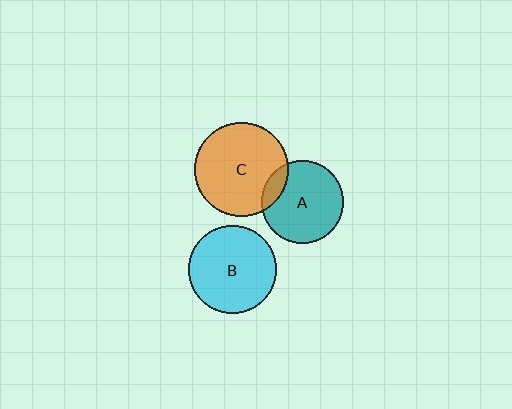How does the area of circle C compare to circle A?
Approximately 1.3 times.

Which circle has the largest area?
Circle C (orange).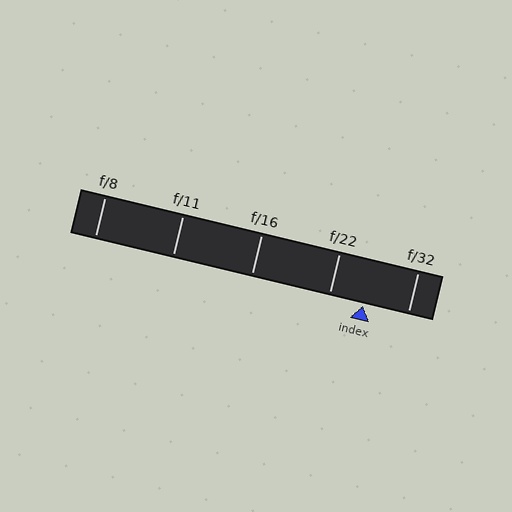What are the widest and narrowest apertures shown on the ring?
The widest aperture shown is f/8 and the narrowest is f/32.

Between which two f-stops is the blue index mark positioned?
The index mark is between f/22 and f/32.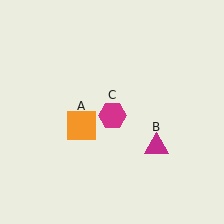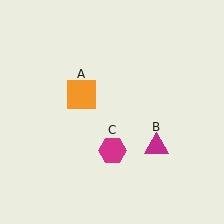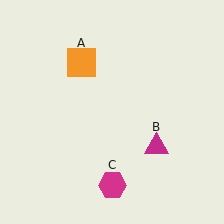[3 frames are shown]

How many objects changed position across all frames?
2 objects changed position: orange square (object A), magenta hexagon (object C).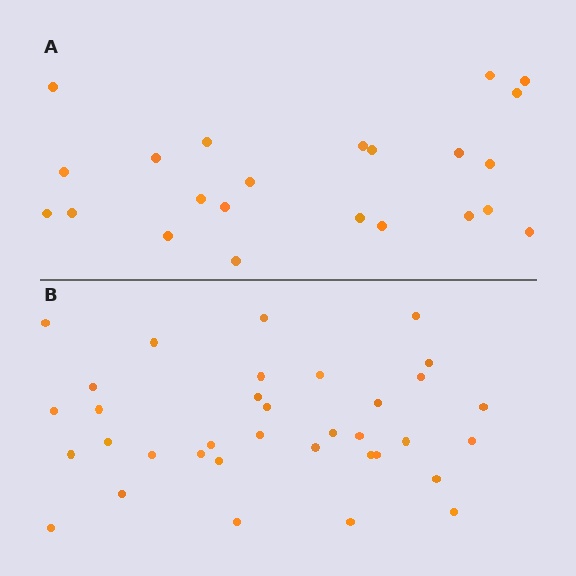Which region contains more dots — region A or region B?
Region B (the bottom region) has more dots.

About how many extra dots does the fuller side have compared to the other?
Region B has roughly 12 or so more dots than region A.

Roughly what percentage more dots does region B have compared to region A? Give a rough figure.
About 50% more.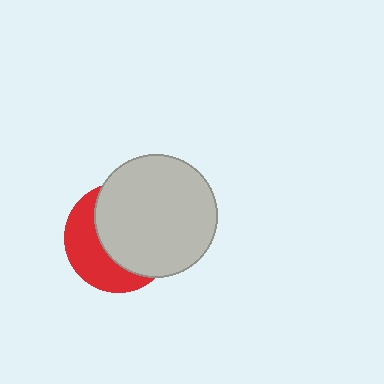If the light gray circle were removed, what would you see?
You would see the complete red circle.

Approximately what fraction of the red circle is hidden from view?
Roughly 61% of the red circle is hidden behind the light gray circle.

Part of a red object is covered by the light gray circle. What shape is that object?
It is a circle.